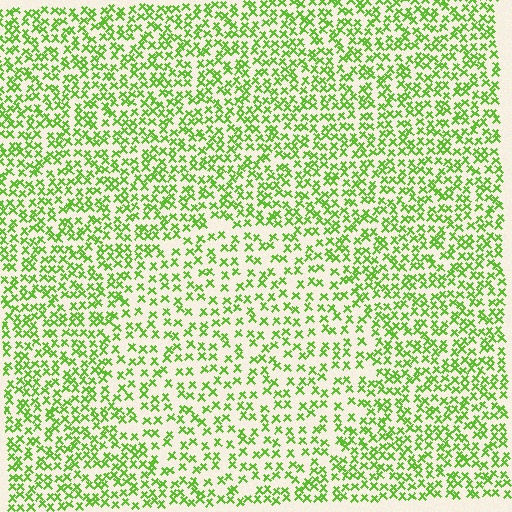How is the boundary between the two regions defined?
The boundary is defined by a change in element density (approximately 1.6x ratio). All elements are the same color, size, and shape.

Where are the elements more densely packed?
The elements are more densely packed outside the circle boundary.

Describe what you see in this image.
The image contains small lime elements arranged at two different densities. A circle-shaped region is visible where the elements are less densely packed than the surrounding area.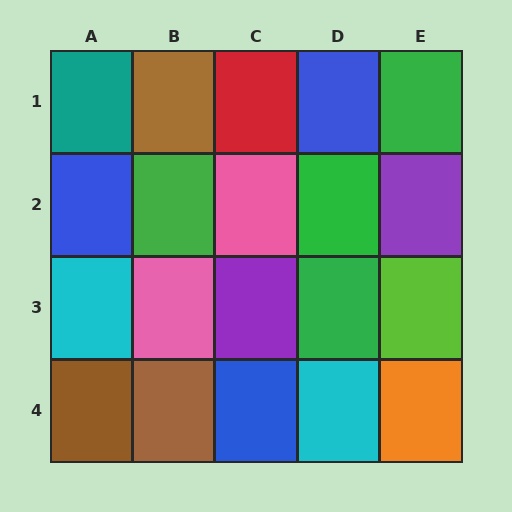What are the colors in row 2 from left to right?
Blue, green, pink, green, purple.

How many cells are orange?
1 cell is orange.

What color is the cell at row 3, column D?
Green.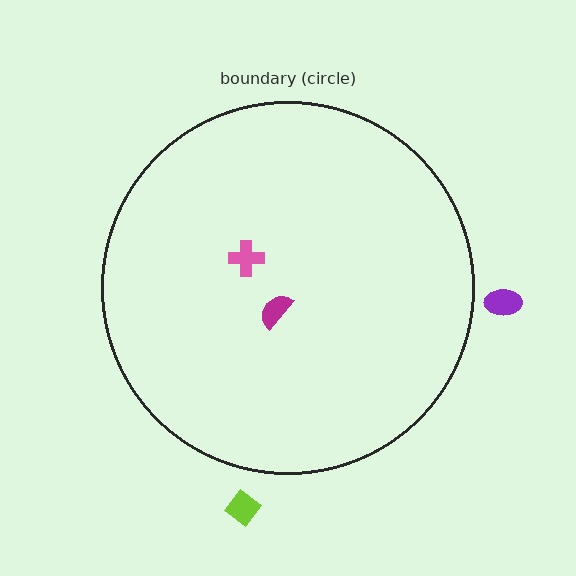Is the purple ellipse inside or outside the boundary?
Outside.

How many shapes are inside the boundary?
2 inside, 2 outside.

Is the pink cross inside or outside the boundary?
Inside.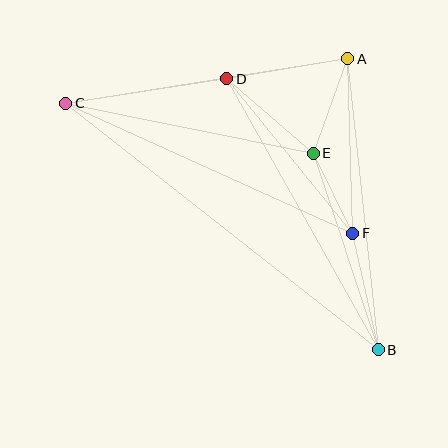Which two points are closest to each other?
Points E and F are closest to each other.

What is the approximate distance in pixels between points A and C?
The distance between A and C is approximately 286 pixels.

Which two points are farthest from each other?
Points B and C are farthest from each other.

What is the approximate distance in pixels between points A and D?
The distance between A and D is approximately 123 pixels.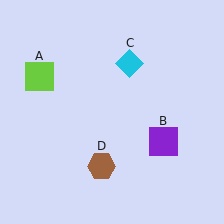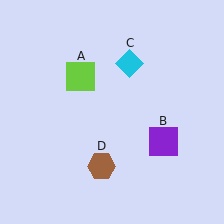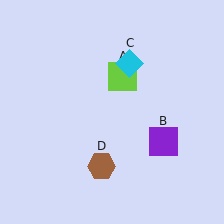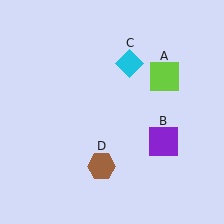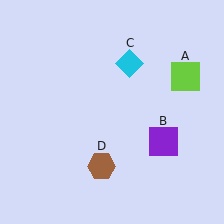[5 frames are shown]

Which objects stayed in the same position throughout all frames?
Purple square (object B) and cyan diamond (object C) and brown hexagon (object D) remained stationary.